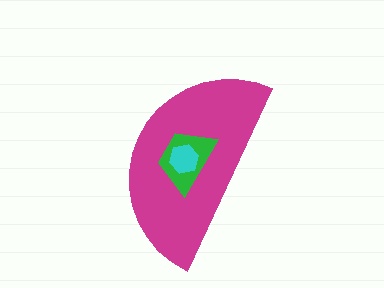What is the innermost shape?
The cyan hexagon.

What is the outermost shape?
The magenta semicircle.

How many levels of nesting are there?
3.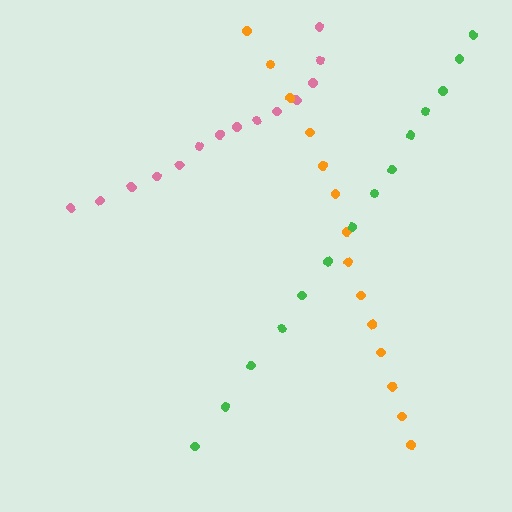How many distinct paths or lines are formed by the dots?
There are 3 distinct paths.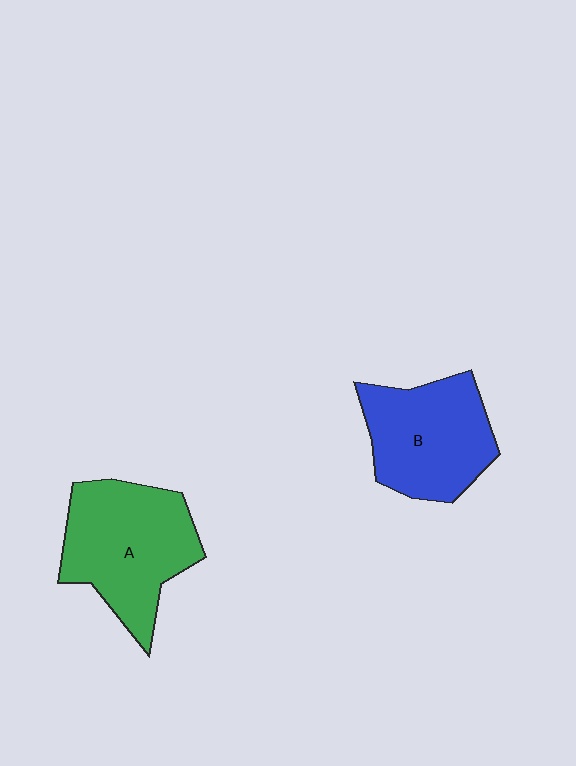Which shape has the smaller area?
Shape B (blue).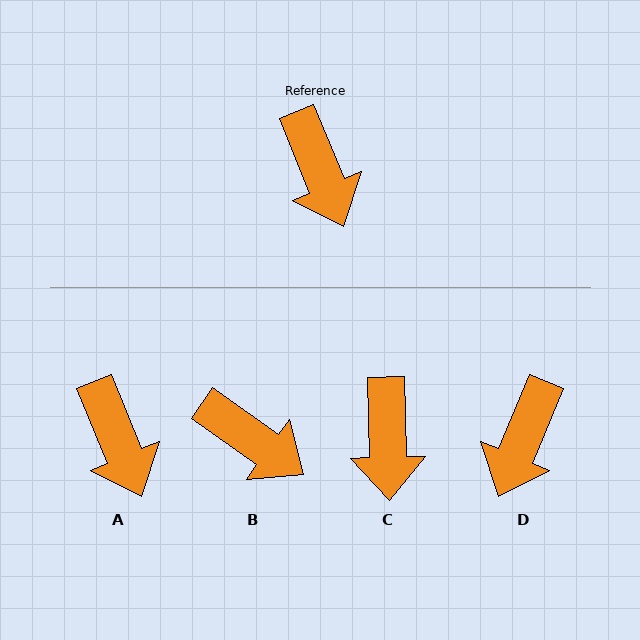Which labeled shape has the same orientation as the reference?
A.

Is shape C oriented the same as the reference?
No, it is off by about 21 degrees.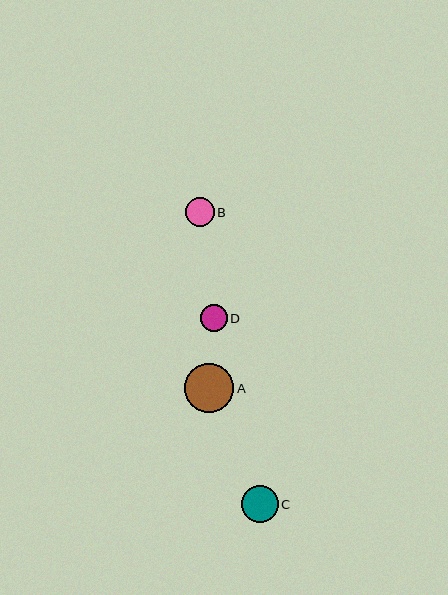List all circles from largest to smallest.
From largest to smallest: A, C, B, D.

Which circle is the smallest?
Circle D is the smallest with a size of approximately 27 pixels.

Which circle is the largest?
Circle A is the largest with a size of approximately 50 pixels.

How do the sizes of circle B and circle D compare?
Circle B and circle D are approximately the same size.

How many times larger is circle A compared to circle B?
Circle A is approximately 1.7 times the size of circle B.